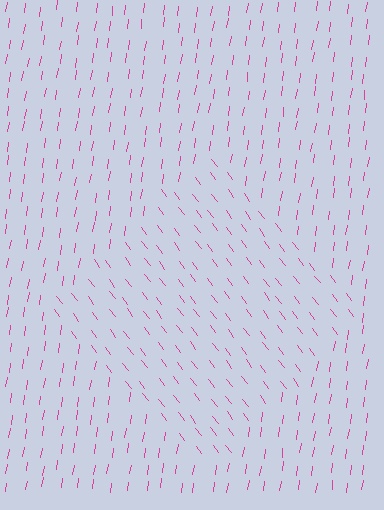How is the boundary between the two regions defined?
The boundary is defined purely by a change in line orientation (approximately 45 degrees difference). All lines are the same color and thickness.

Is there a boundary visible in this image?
Yes, there is a texture boundary formed by a change in line orientation.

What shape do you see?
I see a diamond.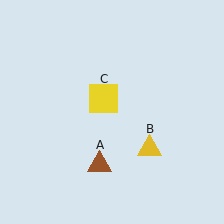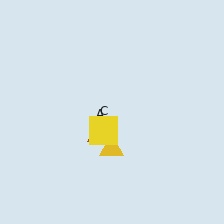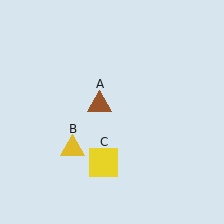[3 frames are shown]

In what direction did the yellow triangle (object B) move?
The yellow triangle (object B) moved left.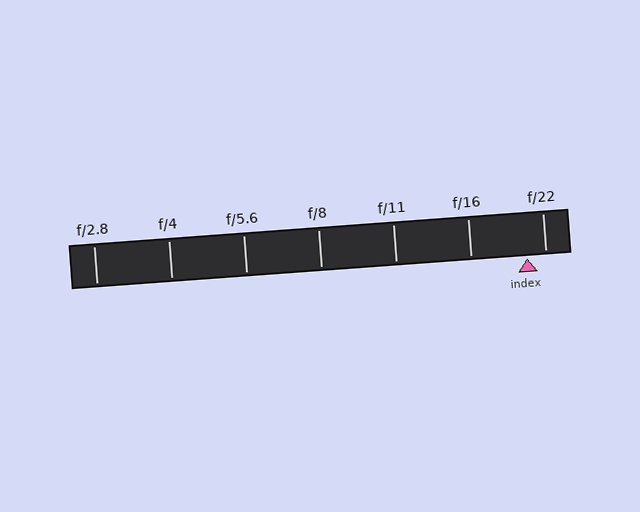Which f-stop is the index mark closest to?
The index mark is closest to f/22.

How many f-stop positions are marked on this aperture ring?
There are 7 f-stop positions marked.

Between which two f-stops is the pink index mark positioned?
The index mark is between f/16 and f/22.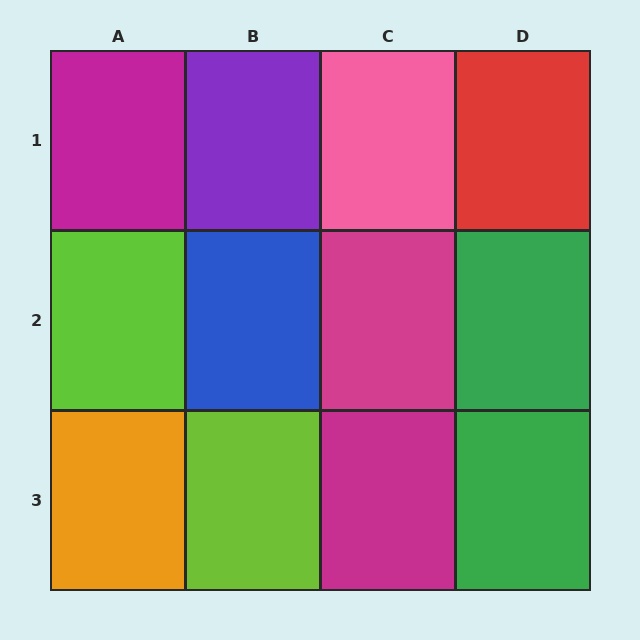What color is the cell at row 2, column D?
Green.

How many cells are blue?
1 cell is blue.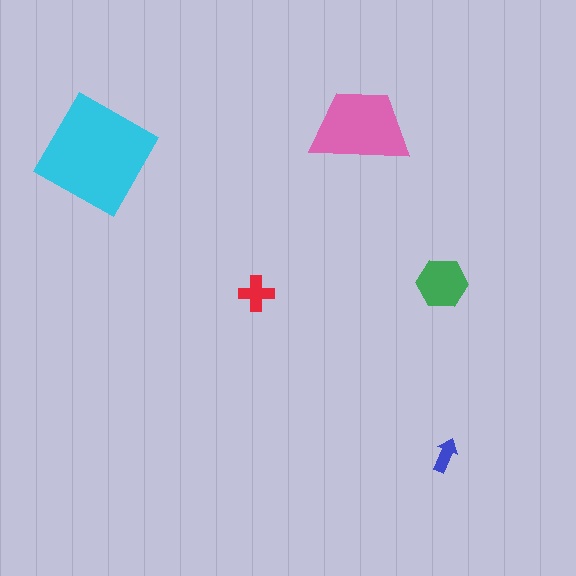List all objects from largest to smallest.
The cyan diamond, the pink trapezoid, the green hexagon, the red cross, the blue arrow.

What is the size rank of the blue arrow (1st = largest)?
5th.